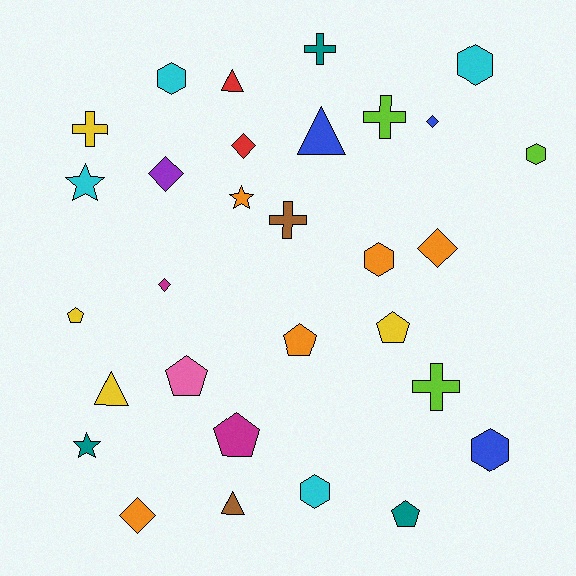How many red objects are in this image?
There are 2 red objects.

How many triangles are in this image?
There are 4 triangles.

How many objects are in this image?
There are 30 objects.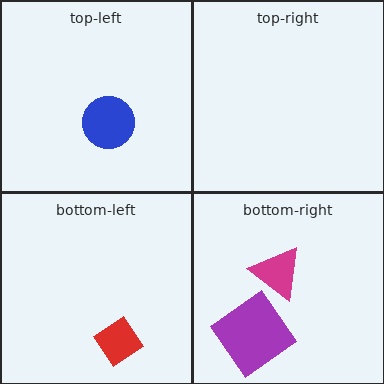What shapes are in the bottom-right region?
The magenta triangle, the purple diamond.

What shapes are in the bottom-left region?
The red diamond.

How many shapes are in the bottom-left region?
1.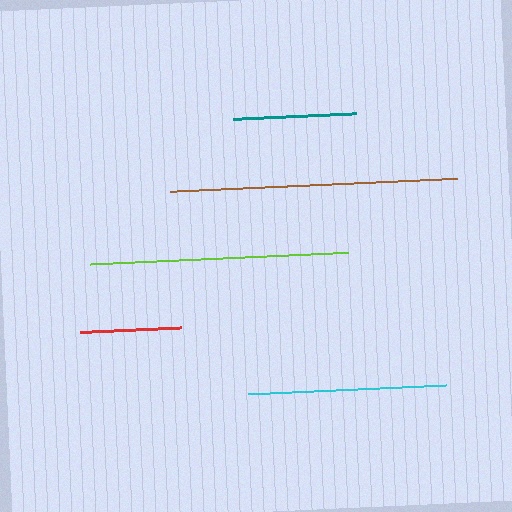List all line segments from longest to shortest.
From longest to shortest: brown, lime, cyan, teal, red.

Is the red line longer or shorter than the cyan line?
The cyan line is longer than the red line.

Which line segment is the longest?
The brown line is the longest at approximately 287 pixels.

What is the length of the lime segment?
The lime segment is approximately 258 pixels long.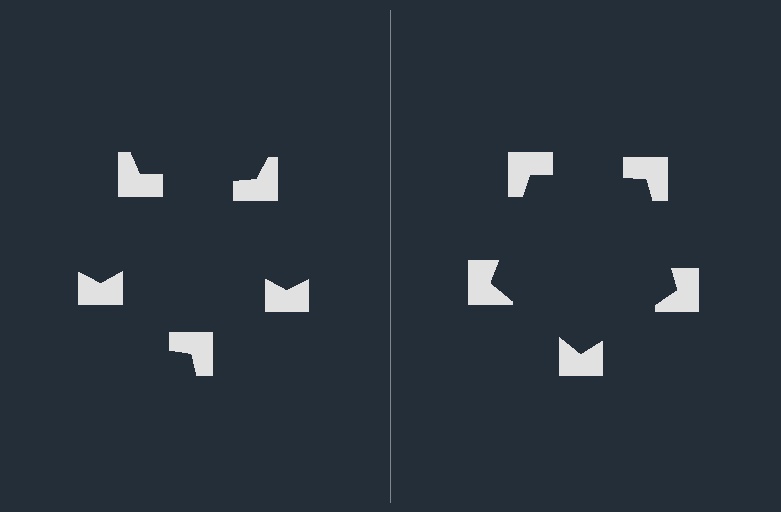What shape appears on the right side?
An illusory pentagon.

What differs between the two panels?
The notched squares are positioned identically on both sides; only the wedge orientations differ. On the right they align to a pentagon; on the left they are misaligned.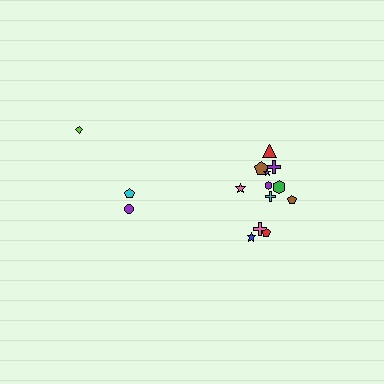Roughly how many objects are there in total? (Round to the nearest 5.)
Roughly 15 objects in total.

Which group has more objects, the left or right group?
The right group.